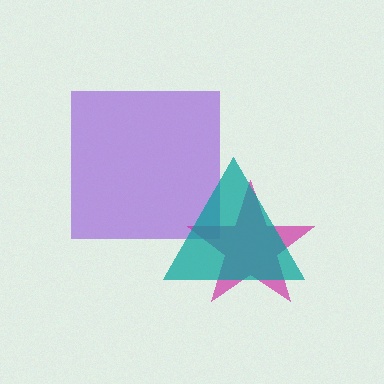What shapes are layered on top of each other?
The layered shapes are: a purple square, a magenta star, a teal triangle.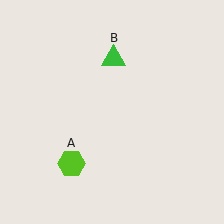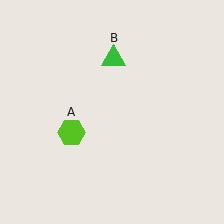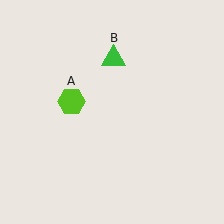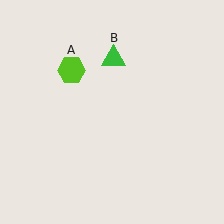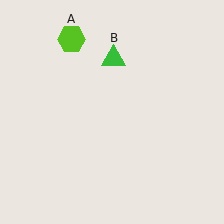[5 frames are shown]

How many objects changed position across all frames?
1 object changed position: lime hexagon (object A).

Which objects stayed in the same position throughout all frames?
Green triangle (object B) remained stationary.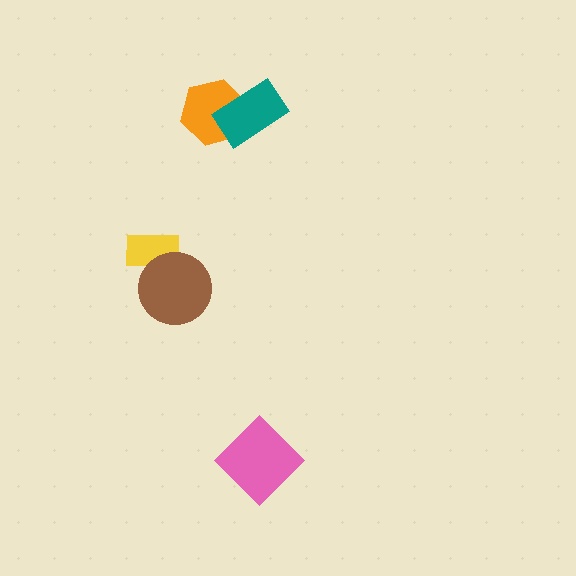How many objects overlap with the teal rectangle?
1 object overlaps with the teal rectangle.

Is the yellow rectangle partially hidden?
Yes, it is partially covered by another shape.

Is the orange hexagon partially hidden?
Yes, it is partially covered by another shape.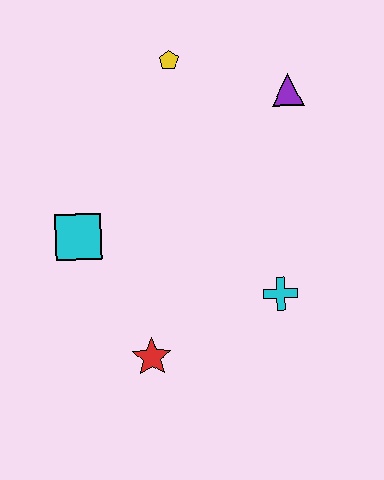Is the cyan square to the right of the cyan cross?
No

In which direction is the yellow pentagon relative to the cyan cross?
The yellow pentagon is above the cyan cross.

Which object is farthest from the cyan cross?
The yellow pentagon is farthest from the cyan cross.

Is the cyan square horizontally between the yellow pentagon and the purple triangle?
No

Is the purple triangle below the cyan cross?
No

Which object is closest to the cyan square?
The red star is closest to the cyan square.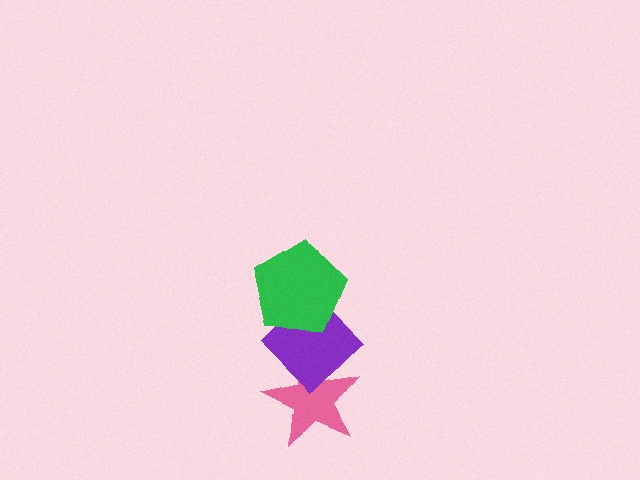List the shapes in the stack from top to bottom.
From top to bottom: the green pentagon, the purple diamond, the pink star.